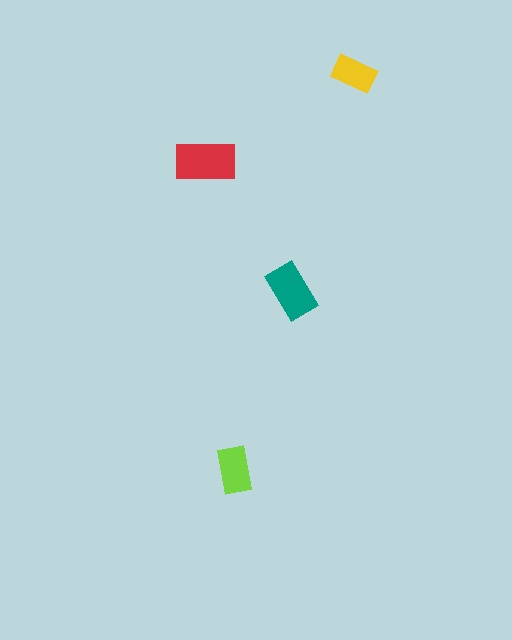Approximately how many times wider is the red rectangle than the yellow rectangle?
About 1.5 times wider.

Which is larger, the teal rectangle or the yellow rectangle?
The teal one.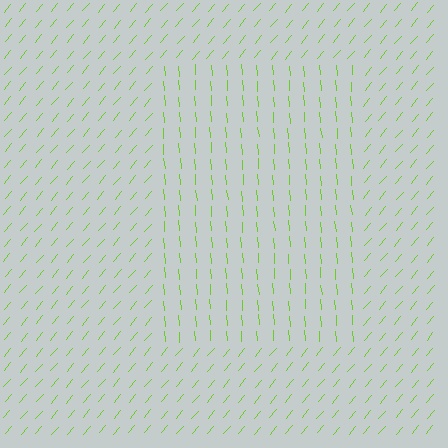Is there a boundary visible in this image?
Yes, there is a texture boundary formed by a change in line orientation.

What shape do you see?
I see a rectangle.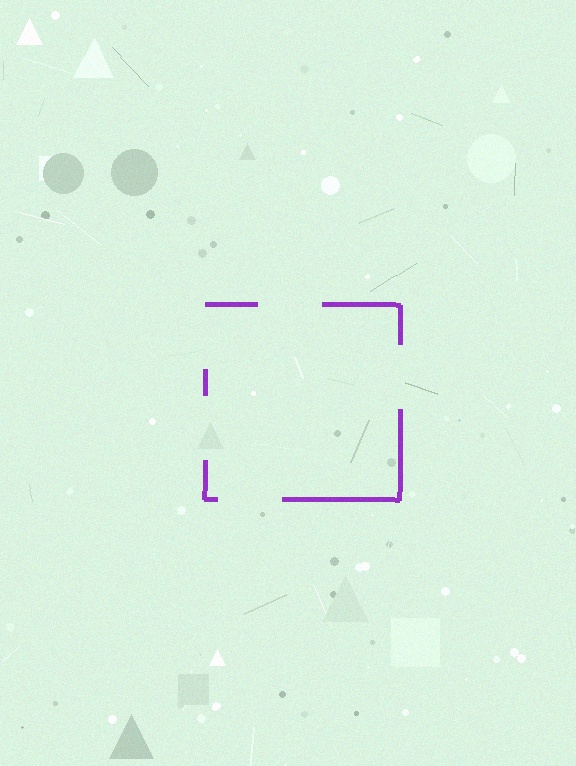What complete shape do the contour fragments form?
The contour fragments form a square.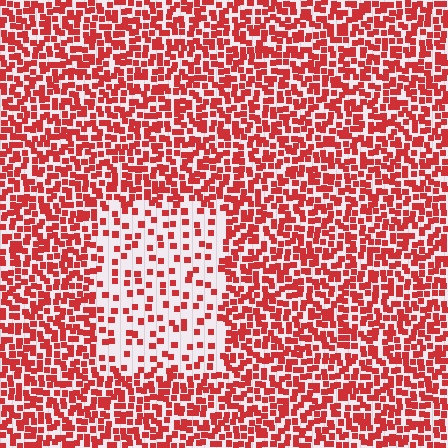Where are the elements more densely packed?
The elements are more densely packed outside the rectangle boundary.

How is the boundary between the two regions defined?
The boundary is defined by a change in element density (approximately 2.6x ratio). All elements are the same color, size, and shape.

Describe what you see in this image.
The image contains small red elements arranged at two different densities. A rectangle-shaped region is visible where the elements are less densely packed than the surrounding area.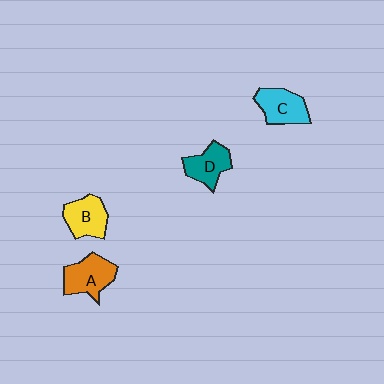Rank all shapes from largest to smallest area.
From largest to smallest: A (orange), C (cyan), B (yellow), D (teal).